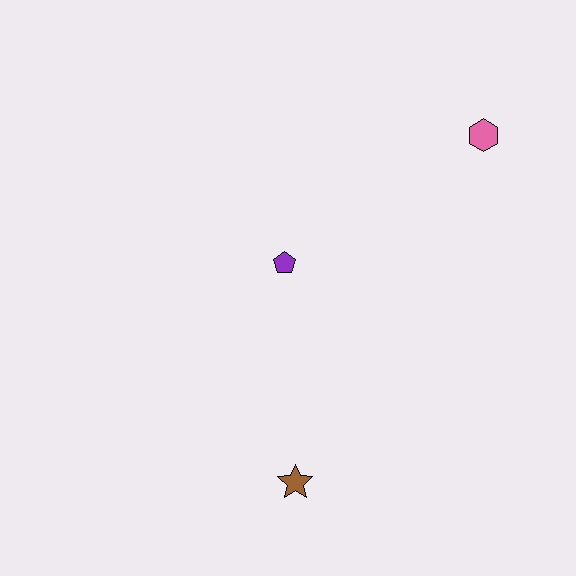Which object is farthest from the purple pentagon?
The pink hexagon is farthest from the purple pentagon.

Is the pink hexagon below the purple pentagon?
No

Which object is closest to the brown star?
The purple pentagon is closest to the brown star.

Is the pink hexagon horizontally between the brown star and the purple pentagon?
No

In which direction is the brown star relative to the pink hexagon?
The brown star is below the pink hexagon.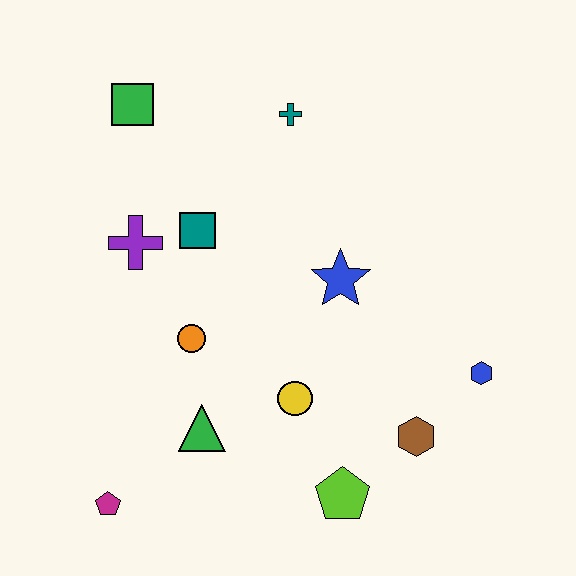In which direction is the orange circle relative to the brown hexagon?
The orange circle is to the left of the brown hexagon.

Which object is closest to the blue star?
The yellow circle is closest to the blue star.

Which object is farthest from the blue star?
The magenta pentagon is farthest from the blue star.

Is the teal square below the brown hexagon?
No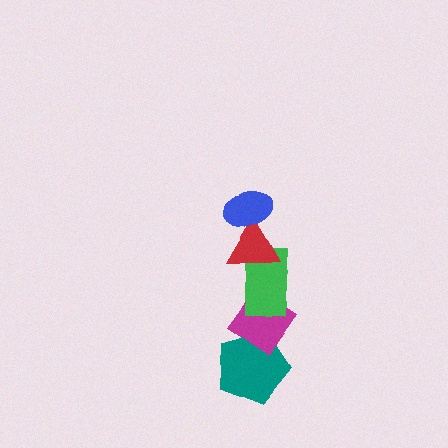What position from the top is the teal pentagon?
The teal pentagon is 5th from the top.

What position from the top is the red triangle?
The red triangle is 2nd from the top.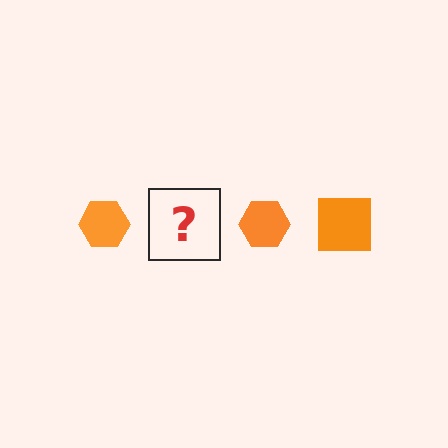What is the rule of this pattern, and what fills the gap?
The rule is that the pattern cycles through hexagon, square shapes in orange. The gap should be filled with an orange square.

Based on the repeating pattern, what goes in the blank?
The blank should be an orange square.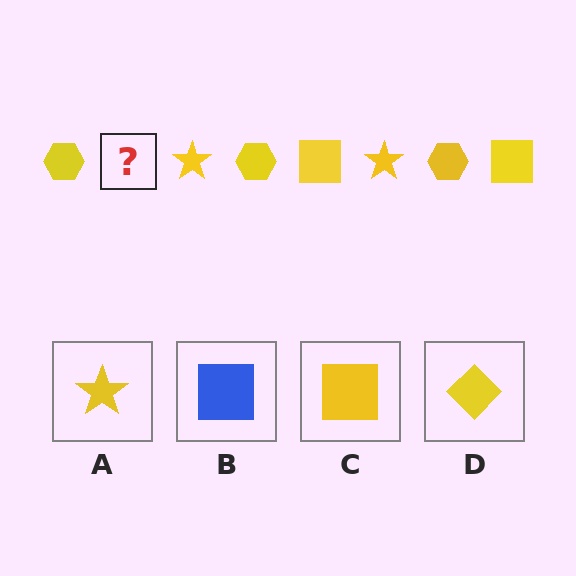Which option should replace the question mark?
Option C.